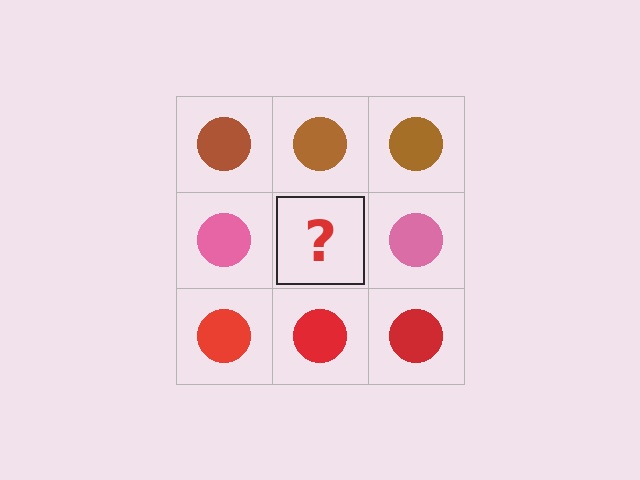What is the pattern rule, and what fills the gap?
The rule is that each row has a consistent color. The gap should be filled with a pink circle.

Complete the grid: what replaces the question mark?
The question mark should be replaced with a pink circle.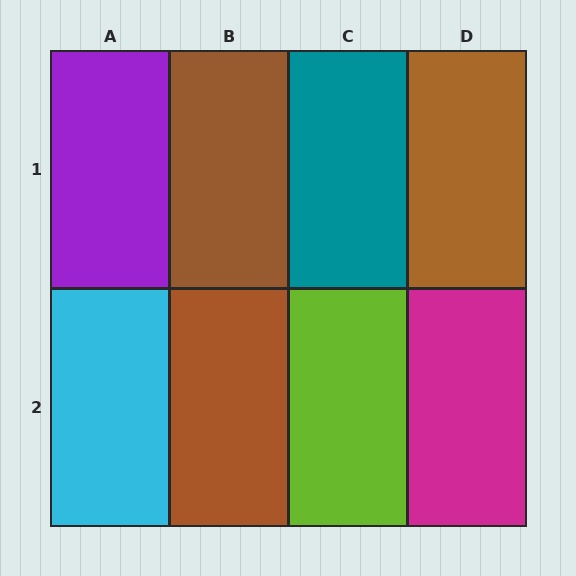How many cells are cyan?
1 cell is cyan.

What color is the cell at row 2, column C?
Lime.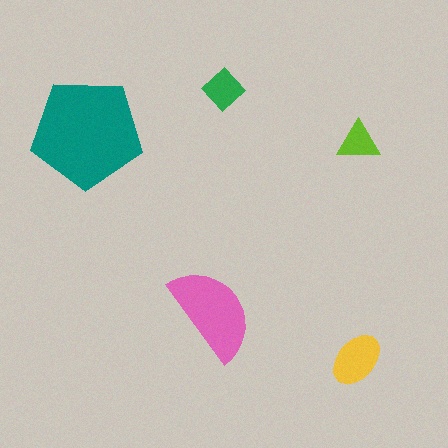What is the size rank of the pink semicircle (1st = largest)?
2nd.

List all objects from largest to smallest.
The teal pentagon, the pink semicircle, the yellow ellipse, the green diamond, the lime triangle.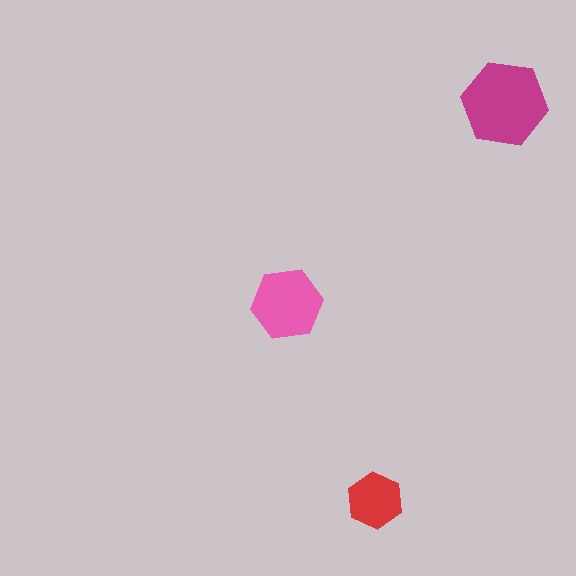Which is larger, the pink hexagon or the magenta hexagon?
The magenta one.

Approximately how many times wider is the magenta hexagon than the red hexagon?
About 1.5 times wider.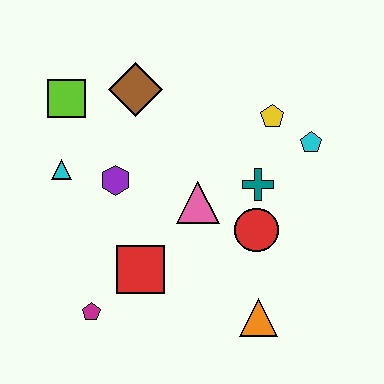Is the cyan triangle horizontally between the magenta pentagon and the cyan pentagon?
No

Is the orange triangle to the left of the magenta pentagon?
No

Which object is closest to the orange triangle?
The red circle is closest to the orange triangle.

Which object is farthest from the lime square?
The orange triangle is farthest from the lime square.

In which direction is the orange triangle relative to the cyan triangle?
The orange triangle is to the right of the cyan triangle.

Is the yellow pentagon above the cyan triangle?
Yes